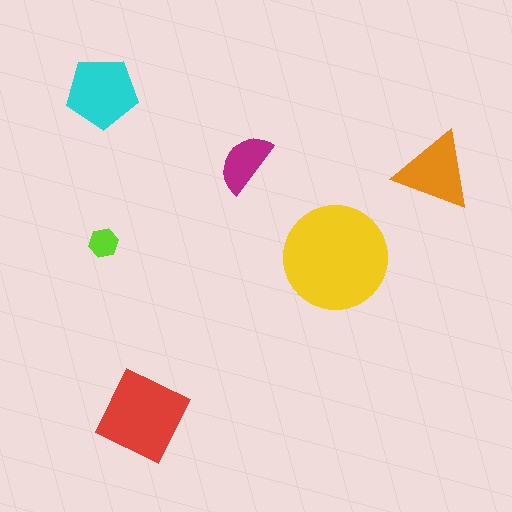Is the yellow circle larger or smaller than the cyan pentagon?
Larger.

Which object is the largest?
The yellow circle.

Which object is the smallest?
The lime hexagon.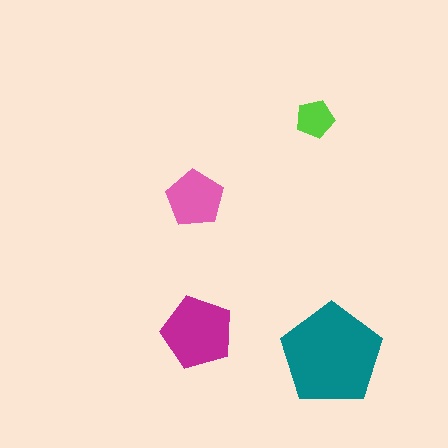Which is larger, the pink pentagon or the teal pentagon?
The teal one.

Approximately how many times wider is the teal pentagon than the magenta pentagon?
About 1.5 times wider.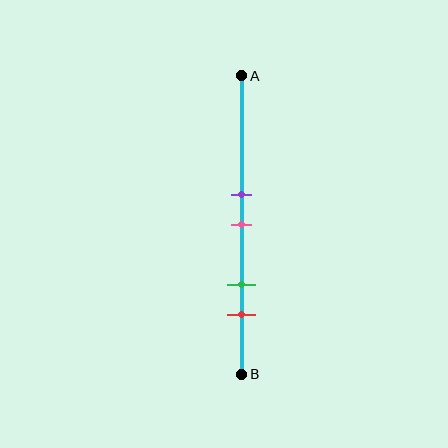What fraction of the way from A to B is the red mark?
The red mark is approximately 80% (0.8) of the way from A to B.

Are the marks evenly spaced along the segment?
No, the marks are not evenly spaced.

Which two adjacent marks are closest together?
The purple and pink marks are the closest adjacent pair.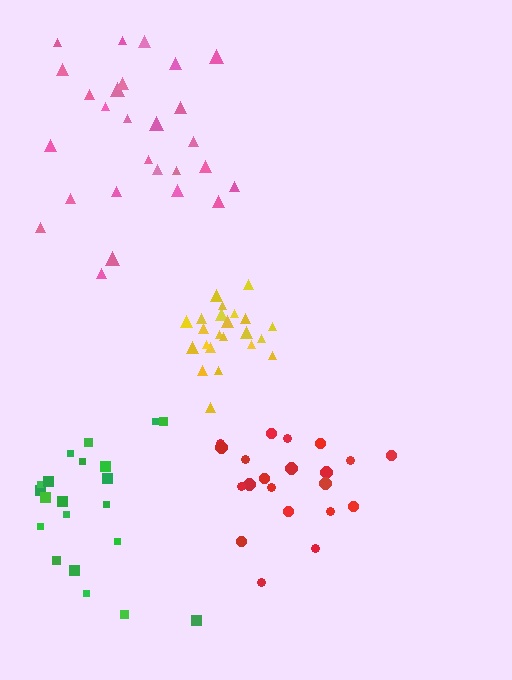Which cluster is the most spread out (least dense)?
Red.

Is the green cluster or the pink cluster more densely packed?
Pink.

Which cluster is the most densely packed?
Yellow.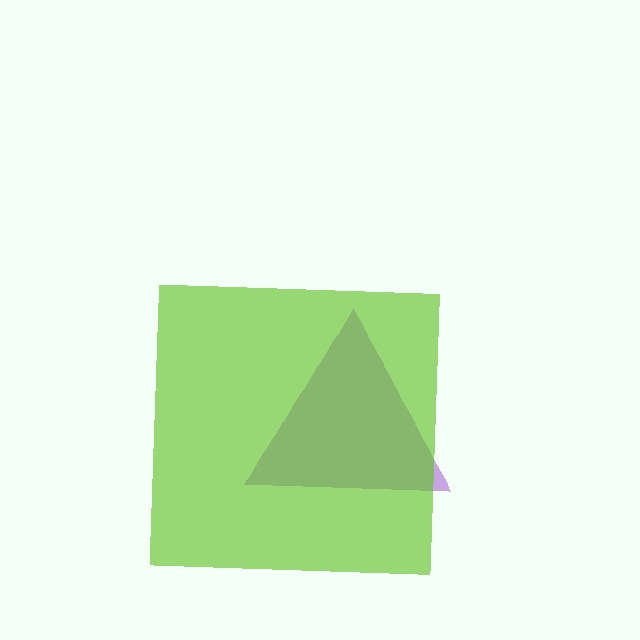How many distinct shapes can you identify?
There are 2 distinct shapes: a purple triangle, a lime square.